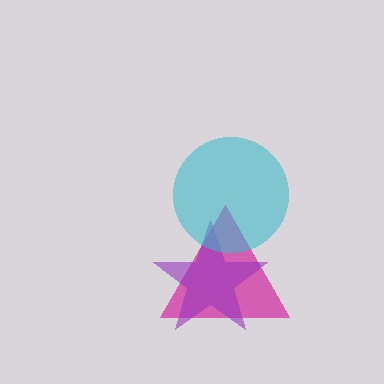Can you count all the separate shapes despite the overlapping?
Yes, there are 3 separate shapes.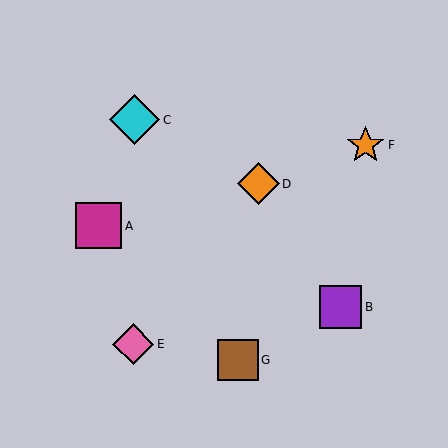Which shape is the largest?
The cyan diamond (labeled C) is the largest.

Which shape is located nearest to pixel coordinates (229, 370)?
The brown square (labeled G) at (238, 360) is nearest to that location.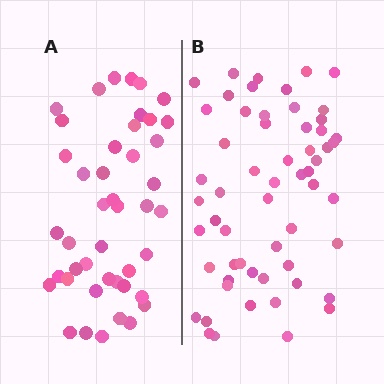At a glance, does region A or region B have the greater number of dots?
Region B (the right region) has more dots.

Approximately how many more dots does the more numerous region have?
Region B has approximately 15 more dots than region A.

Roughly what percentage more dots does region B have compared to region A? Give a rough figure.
About 30% more.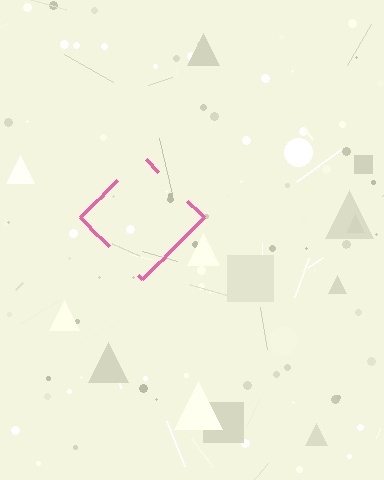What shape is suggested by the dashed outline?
The dashed outline suggests a diamond.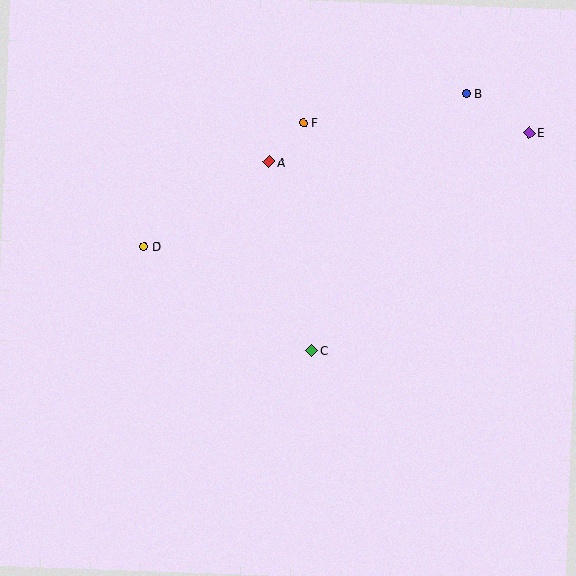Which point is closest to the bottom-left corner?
Point D is closest to the bottom-left corner.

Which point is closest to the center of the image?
Point C at (311, 350) is closest to the center.